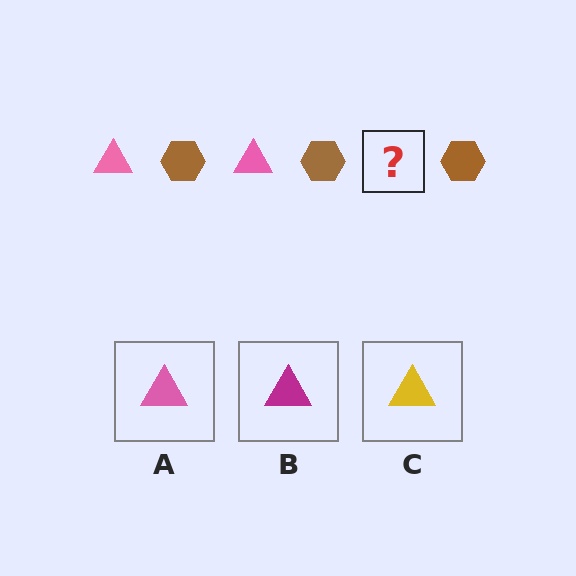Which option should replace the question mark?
Option A.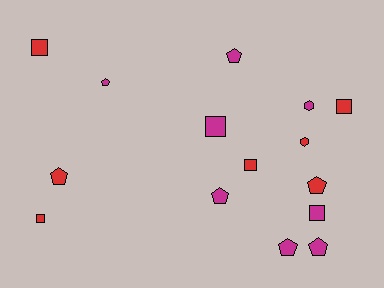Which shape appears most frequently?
Pentagon, with 7 objects.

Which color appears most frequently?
Magenta, with 8 objects.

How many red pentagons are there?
There are 2 red pentagons.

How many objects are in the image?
There are 15 objects.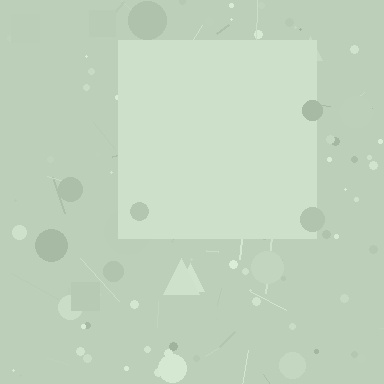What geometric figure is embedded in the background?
A square is embedded in the background.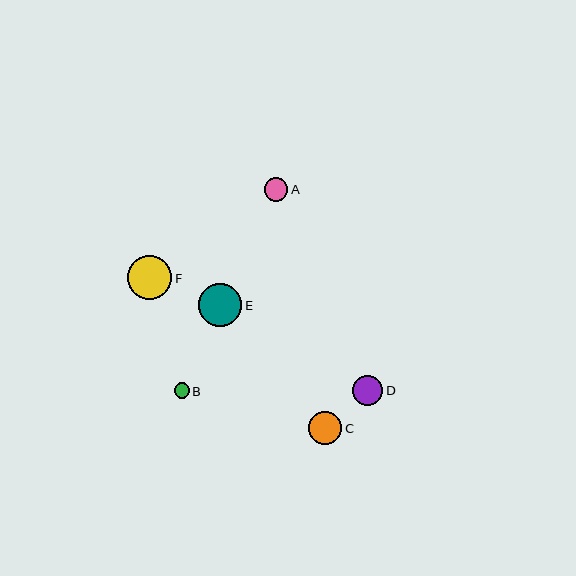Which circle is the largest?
Circle F is the largest with a size of approximately 44 pixels.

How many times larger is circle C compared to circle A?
Circle C is approximately 1.4 times the size of circle A.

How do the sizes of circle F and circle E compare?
Circle F and circle E are approximately the same size.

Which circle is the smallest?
Circle B is the smallest with a size of approximately 15 pixels.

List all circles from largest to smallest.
From largest to smallest: F, E, C, D, A, B.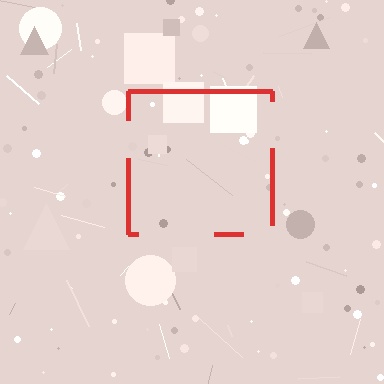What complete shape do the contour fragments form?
The contour fragments form a square.